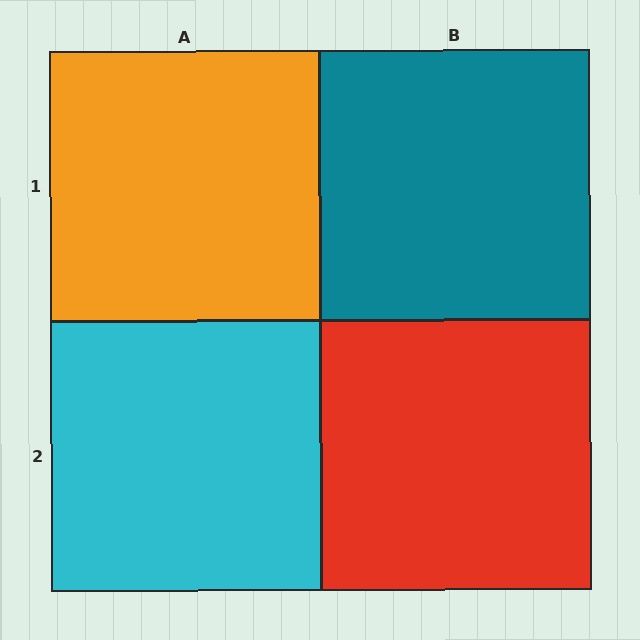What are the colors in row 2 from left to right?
Cyan, red.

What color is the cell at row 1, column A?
Orange.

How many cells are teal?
1 cell is teal.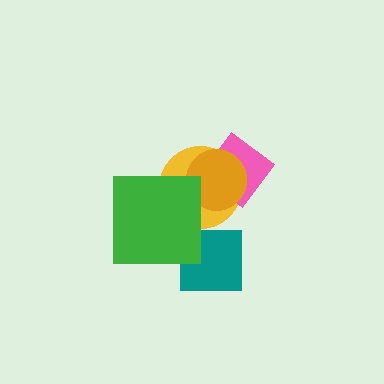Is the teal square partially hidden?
No, no other shape covers it.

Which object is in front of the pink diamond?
The orange circle is in front of the pink diamond.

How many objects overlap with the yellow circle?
3 objects overlap with the yellow circle.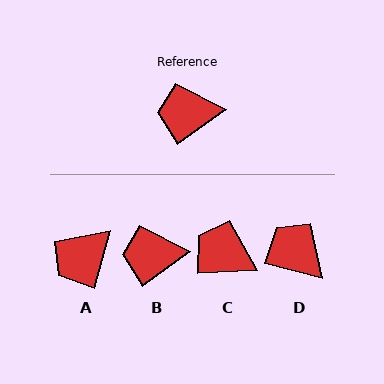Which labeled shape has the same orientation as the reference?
B.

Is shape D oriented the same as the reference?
No, it is off by about 51 degrees.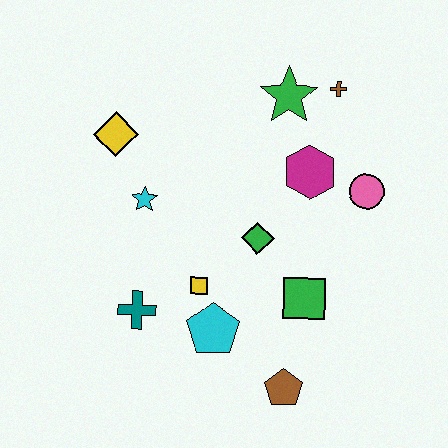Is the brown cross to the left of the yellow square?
No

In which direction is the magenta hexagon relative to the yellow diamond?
The magenta hexagon is to the right of the yellow diamond.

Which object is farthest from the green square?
The yellow diamond is farthest from the green square.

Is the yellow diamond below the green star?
Yes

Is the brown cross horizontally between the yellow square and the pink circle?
Yes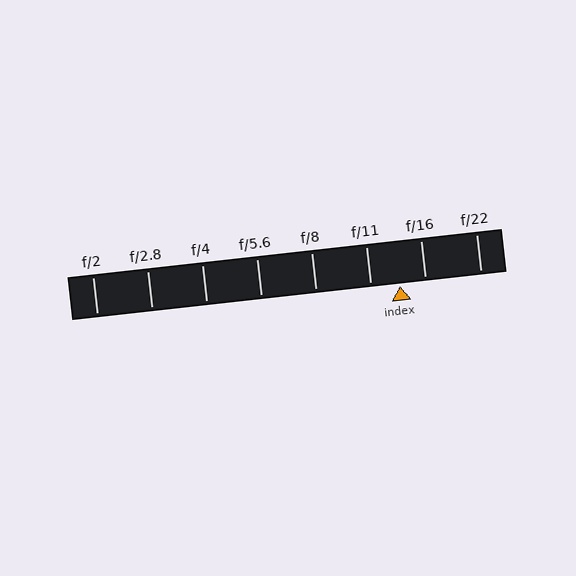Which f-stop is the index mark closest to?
The index mark is closest to f/16.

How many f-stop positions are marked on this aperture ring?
There are 8 f-stop positions marked.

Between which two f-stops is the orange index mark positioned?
The index mark is between f/11 and f/16.